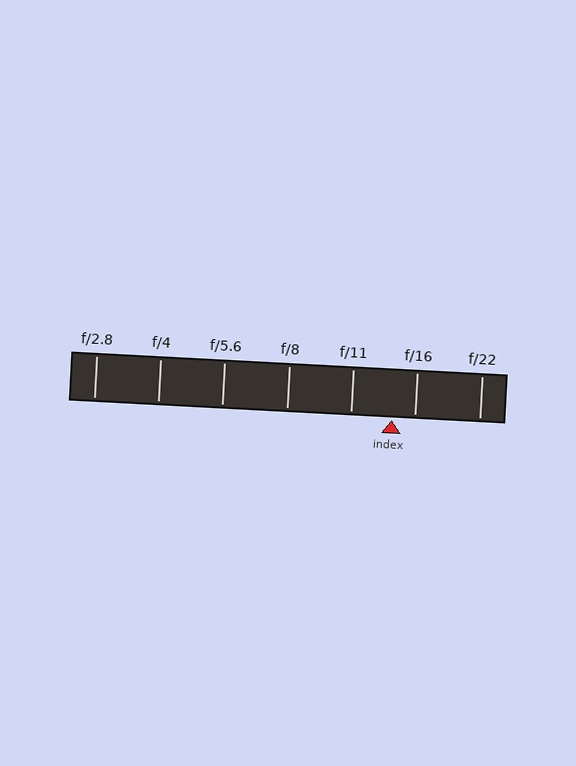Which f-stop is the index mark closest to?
The index mark is closest to f/16.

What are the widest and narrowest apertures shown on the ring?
The widest aperture shown is f/2.8 and the narrowest is f/22.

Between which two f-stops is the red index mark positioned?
The index mark is between f/11 and f/16.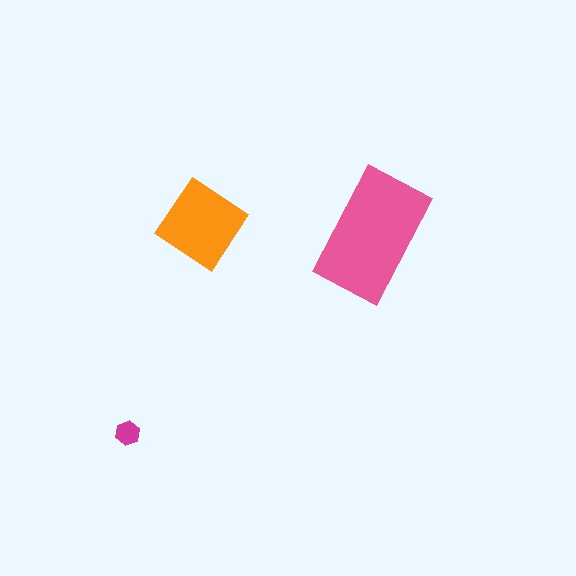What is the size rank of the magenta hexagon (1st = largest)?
3rd.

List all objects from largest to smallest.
The pink rectangle, the orange diamond, the magenta hexagon.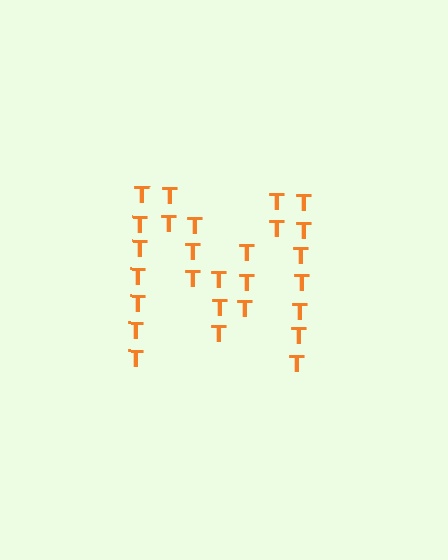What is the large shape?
The large shape is the letter M.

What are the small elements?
The small elements are letter T's.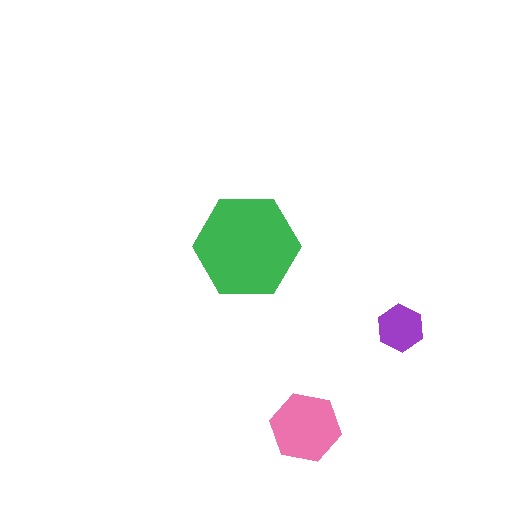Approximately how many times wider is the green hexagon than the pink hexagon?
About 1.5 times wider.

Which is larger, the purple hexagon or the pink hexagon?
The pink one.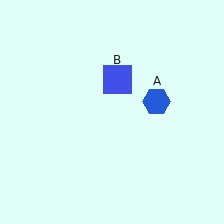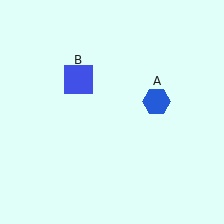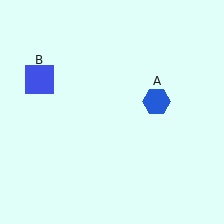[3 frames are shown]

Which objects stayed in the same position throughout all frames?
Blue hexagon (object A) remained stationary.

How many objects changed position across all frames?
1 object changed position: blue square (object B).